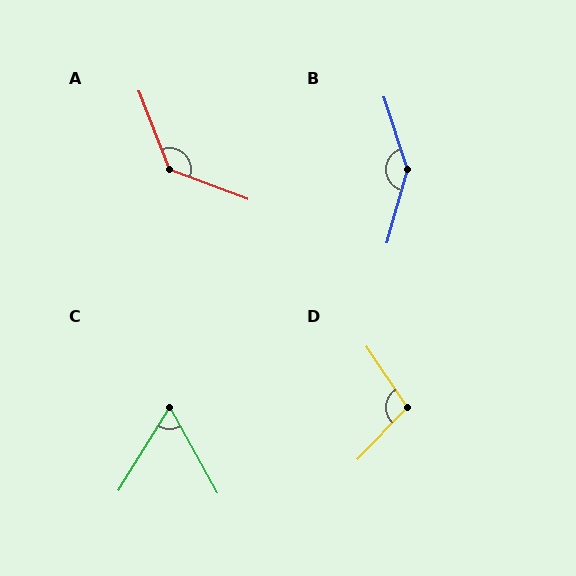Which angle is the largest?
B, at approximately 146 degrees.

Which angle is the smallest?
C, at approximately 61 degrees.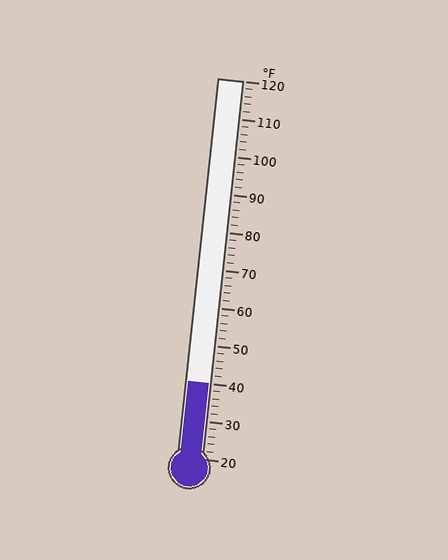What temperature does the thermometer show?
The thermometer shows approximately 40°F.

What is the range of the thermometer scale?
The thermometer scale ranges from 20°F to 120°F.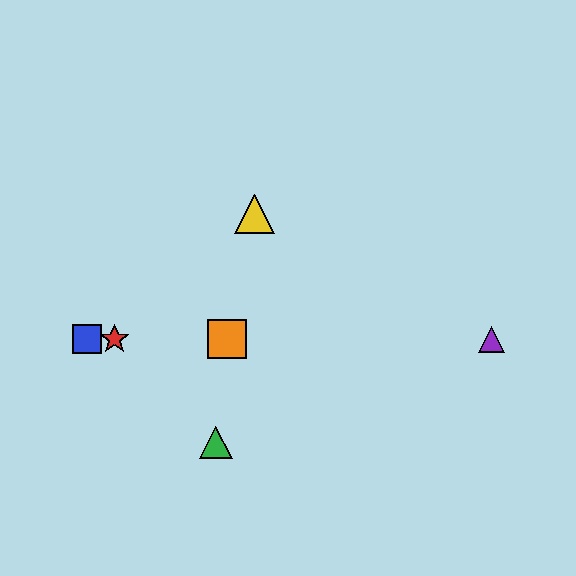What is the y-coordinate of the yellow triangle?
The yellow triangle is at y≈214.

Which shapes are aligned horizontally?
The red star, the blue square, the purple triangle, the orange square are aligned horizontally.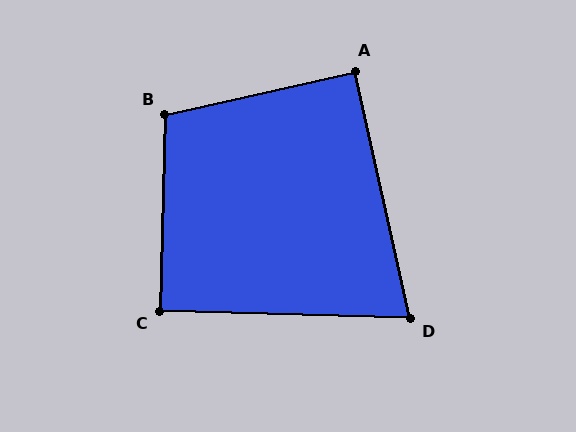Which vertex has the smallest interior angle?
D, at approximately 76 degrees.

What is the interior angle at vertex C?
Approximately 90 degrees (approximately right).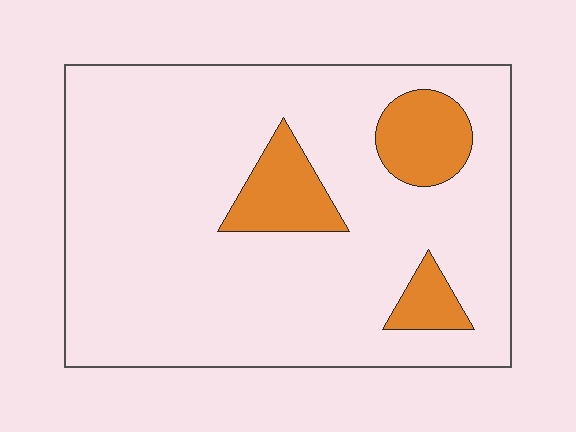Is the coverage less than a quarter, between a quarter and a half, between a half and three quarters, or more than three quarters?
Less than a quarter.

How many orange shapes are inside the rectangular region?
3.